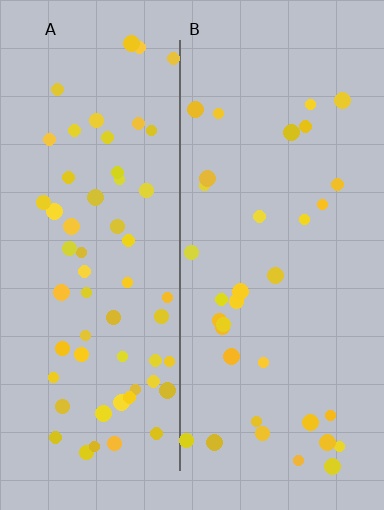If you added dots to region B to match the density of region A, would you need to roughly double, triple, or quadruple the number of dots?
Approximately double.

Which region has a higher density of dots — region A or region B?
A (the left).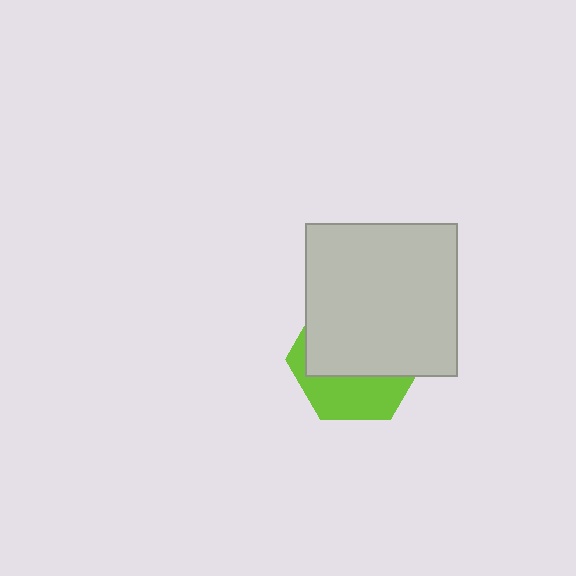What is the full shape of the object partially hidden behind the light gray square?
The partially hidden object is a lime hexagon.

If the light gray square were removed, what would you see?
You would see the complete lime hexagon.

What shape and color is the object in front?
The object in front is a light gray square.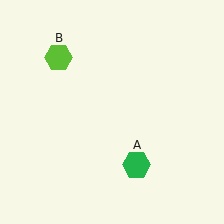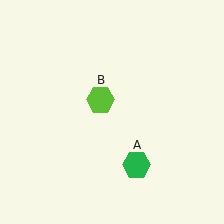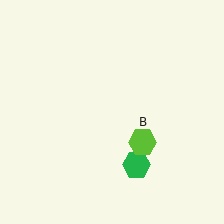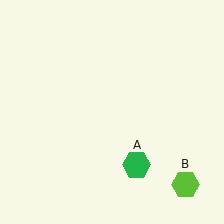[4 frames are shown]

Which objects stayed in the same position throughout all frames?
Green hexagon (object A) remained stationary.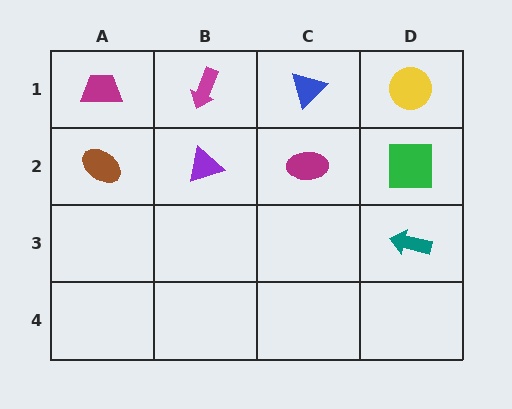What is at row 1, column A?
A magenta trapezoid.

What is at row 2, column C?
A magenta ellipse.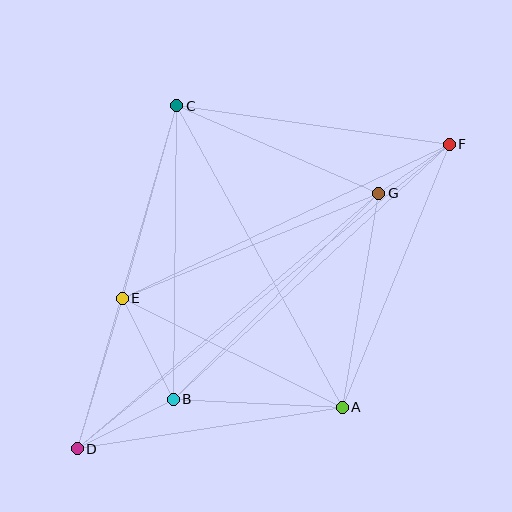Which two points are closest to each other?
Points F and G are closest to each other.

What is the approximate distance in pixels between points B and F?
The distance between B and F is approximately 376 pixels.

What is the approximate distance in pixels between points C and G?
The distance between C and G is approximately 220 pixels.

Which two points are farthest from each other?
Points D and F are farthest from each other.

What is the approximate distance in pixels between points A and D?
The distance between A and D is approximately 269 pixels.